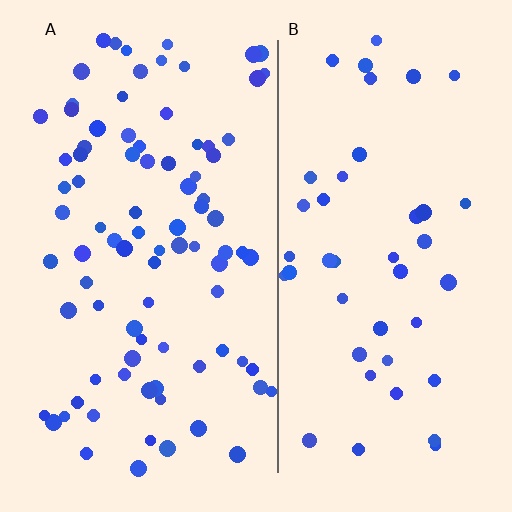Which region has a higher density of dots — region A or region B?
A (the left).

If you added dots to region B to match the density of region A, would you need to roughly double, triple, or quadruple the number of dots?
Approximately double.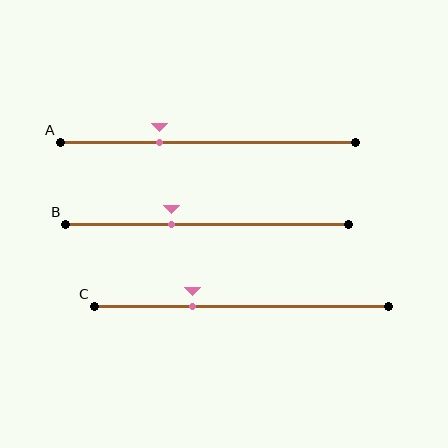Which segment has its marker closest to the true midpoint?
Segment B has its marker closest to the true midpoint.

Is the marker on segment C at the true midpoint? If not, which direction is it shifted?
No, the marker on segment C is shifted to the left by about 17% of the segment length.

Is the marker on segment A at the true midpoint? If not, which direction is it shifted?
No, the marker on segment A is shifted to the left by about 16% of the segment length.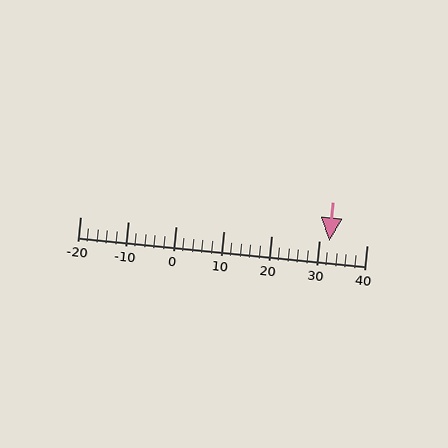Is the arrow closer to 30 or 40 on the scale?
The arrow is closer to 30.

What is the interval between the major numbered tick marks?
The major tick marks are spaced 10 units apart.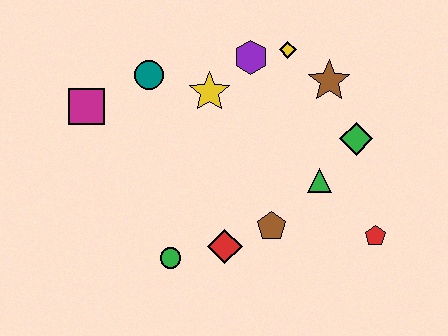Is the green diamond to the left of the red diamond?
No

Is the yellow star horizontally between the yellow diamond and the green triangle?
No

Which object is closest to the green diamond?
The green triangle is closest to the green diamond.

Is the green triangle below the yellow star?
Yes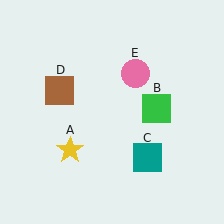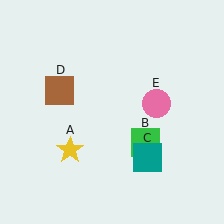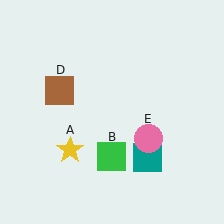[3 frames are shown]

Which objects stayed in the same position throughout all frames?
Yellow star (object A) and teal square (object C) and brown square (object D) remained stationary.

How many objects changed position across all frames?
2 objects changed position: green square (object B), pink circle (object E).